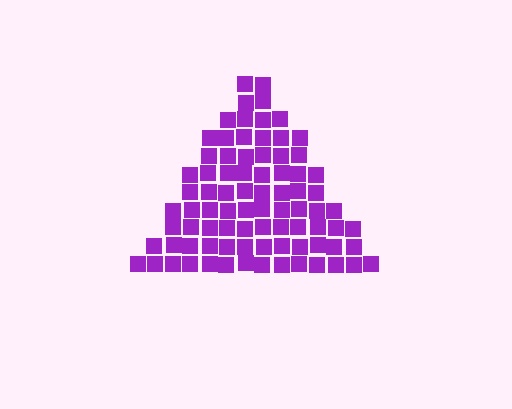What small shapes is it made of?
It is made of small squares.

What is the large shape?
The large shape is a triangle.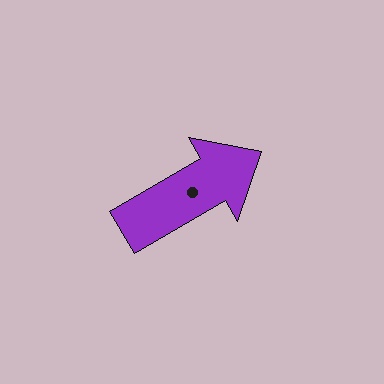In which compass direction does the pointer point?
Northeast.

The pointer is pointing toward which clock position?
Roughly 2 o'clock.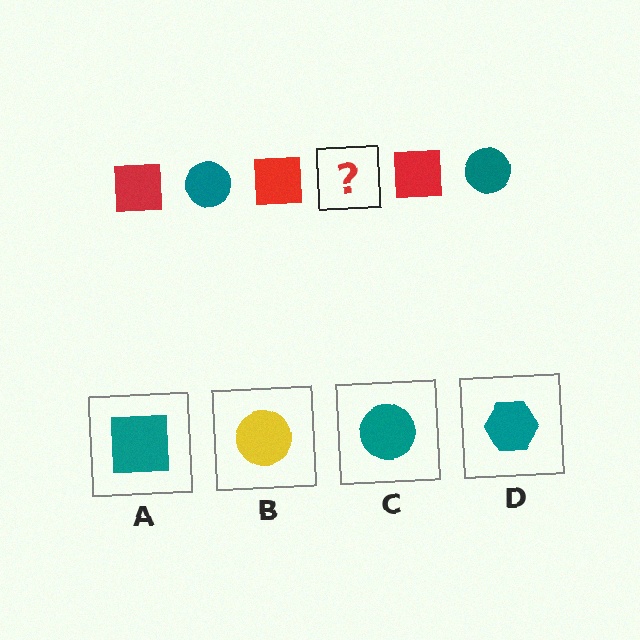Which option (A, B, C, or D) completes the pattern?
C.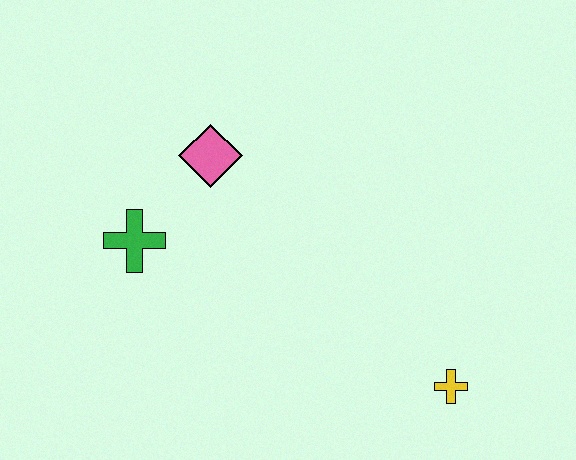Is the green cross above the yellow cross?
Yes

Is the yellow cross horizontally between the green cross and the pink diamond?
No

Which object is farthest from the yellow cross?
The green cross is farthest from the yellow cross.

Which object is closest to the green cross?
The pink diamond is closest to the green cross.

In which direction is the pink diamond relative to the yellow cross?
The pink diamond is to the left of the yellow cross.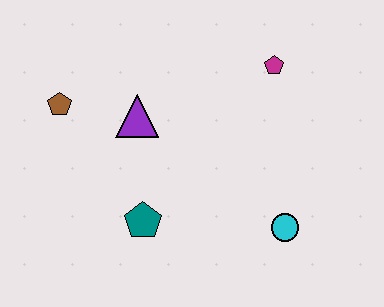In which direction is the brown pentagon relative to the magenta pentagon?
The brown pentagon is to the left of the magenta pentagon.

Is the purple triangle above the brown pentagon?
No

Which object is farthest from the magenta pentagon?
The brown pentagon is farthest from the magenta pentagon.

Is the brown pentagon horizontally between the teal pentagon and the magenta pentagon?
No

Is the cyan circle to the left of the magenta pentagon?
No